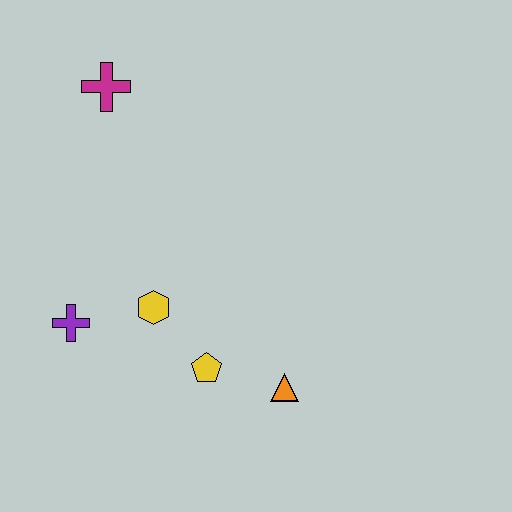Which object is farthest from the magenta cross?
The orange triangle is farthest from the magenta cross.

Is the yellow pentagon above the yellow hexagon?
No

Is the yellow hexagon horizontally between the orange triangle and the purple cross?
Yes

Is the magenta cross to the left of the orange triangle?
Yes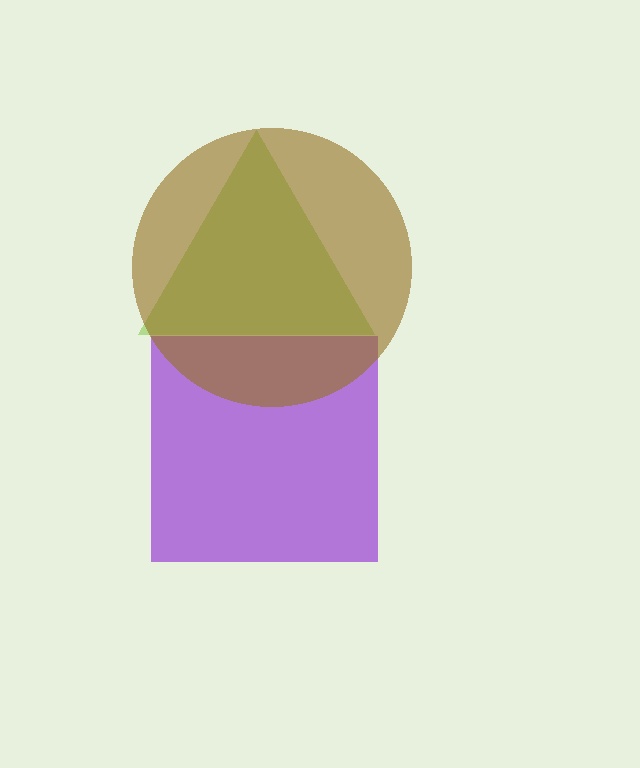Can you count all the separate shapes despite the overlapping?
Yes, there are 3 separate shapes.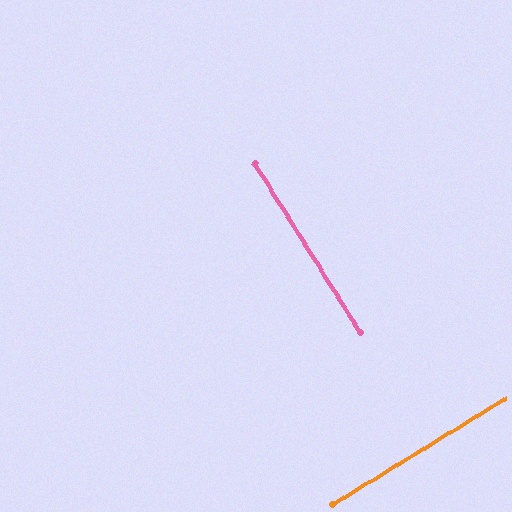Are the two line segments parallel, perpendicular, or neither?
Perpendicular — they meet at approximately 90°.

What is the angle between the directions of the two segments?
Approximately 90 degrees.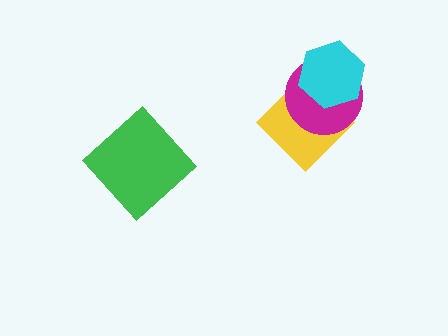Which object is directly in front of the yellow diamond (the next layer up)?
The magenta circle is directly in front of the yellow diamond.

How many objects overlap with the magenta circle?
2 objects overlap with the magenta circle.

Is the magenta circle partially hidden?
Yes, it is partially covered by another shape.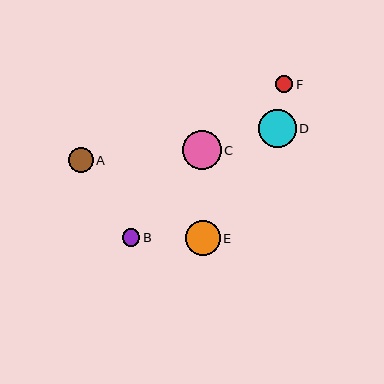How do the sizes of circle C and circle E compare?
Circle C and circle E are approximately the same size.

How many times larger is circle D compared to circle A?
Circle D is approximately 1.5 times the size of circle A.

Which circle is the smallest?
Circle F is the smallest with a size of approximately 17 pixels.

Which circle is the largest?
Circle C is the largest with a size of approximately 38 pixels.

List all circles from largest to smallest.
From largest to smallest: C, D, E, A, B, F.